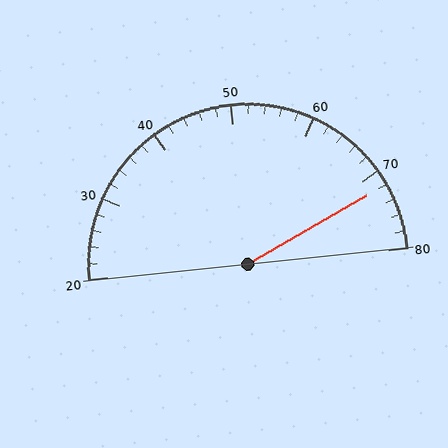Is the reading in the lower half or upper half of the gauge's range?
The reading is in the upper half of the range (20 to 80).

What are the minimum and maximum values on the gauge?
The gauge ranges from 20 to 80.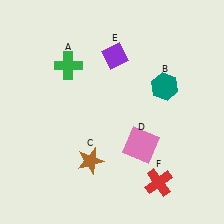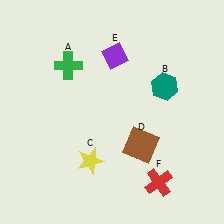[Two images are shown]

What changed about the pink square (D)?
In Image 1, D is pink. In Image 2, it changed to brown.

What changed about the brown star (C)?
In Image 1, C is brown. In Image 2, it changed to yellow.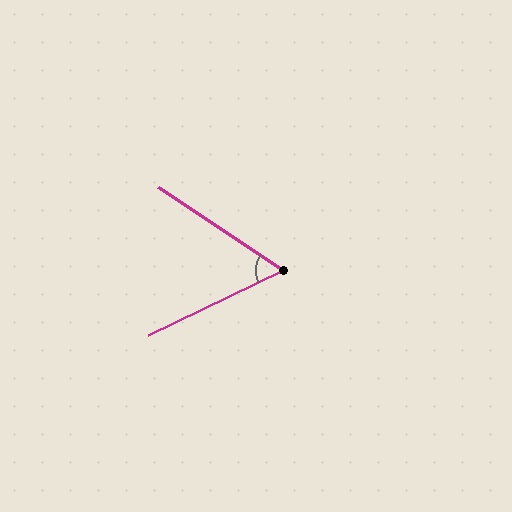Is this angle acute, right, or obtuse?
It is acute.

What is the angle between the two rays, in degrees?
Approximately 59 degrees.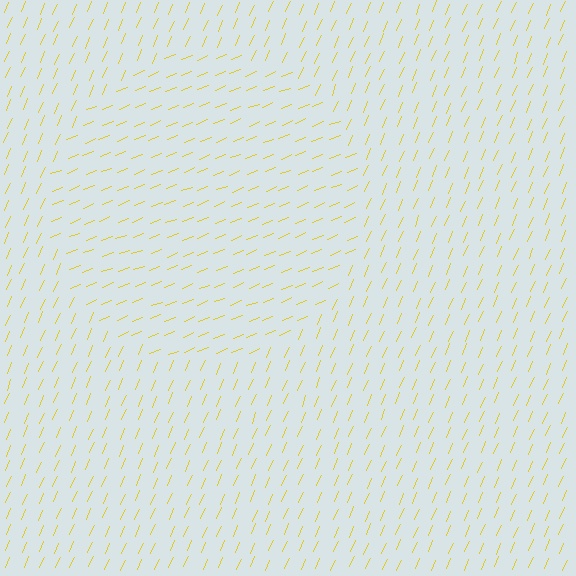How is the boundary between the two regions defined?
The boundary is defined purely by a change in line orientation (approximately 45 degrees difference). All lines are the same color and thickness.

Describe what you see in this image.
The image is filled with small yellow line segments. A circle region in the image has lines oriented differently from the surrounding lines, creating a visible texture boundary.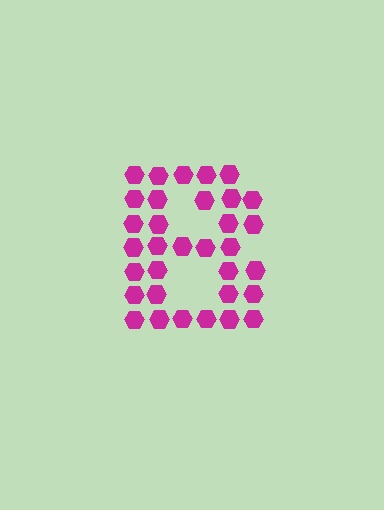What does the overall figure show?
The overall figure shows the letter B.